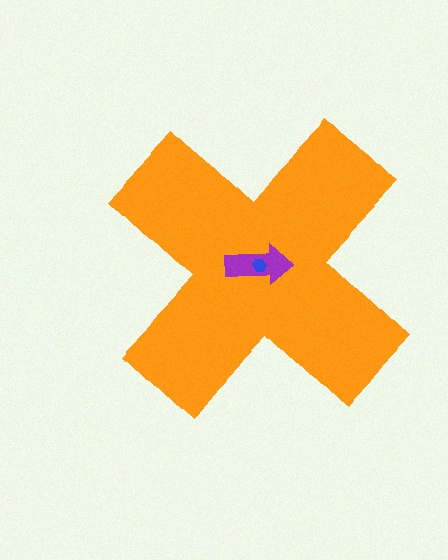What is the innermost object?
The blue hexagon.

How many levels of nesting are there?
3.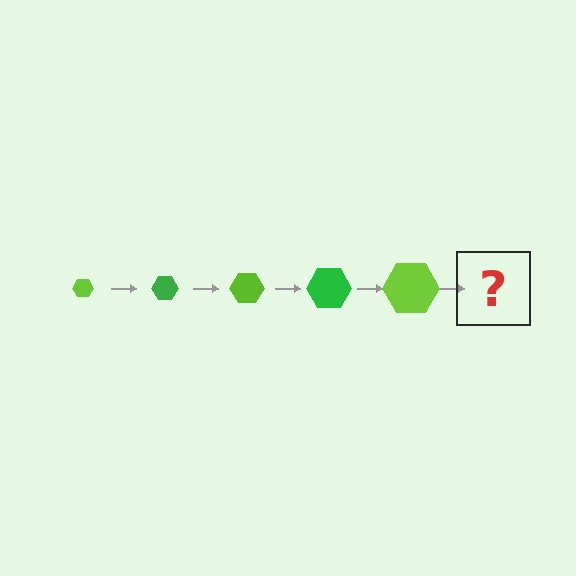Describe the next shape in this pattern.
It should be a green hexagon, larger than the previous one.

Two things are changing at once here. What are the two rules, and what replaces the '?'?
The two rules are that the hexagon grows larger each step and the color cycles through lime and green. The '?' should be a green hexagon, larger than the previous one.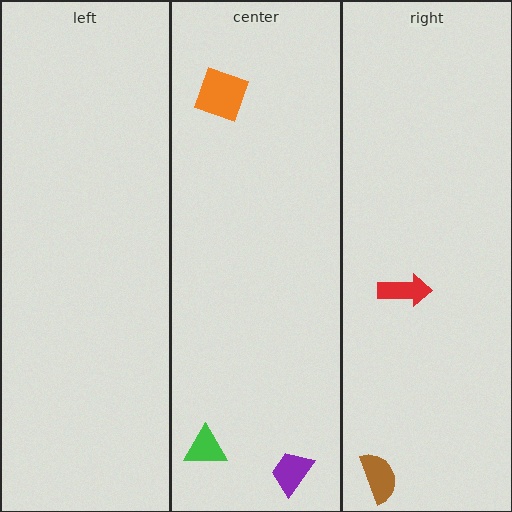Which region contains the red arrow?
The right region.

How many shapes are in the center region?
3.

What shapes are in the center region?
The green triangle, the purple trapezoid, the orange square.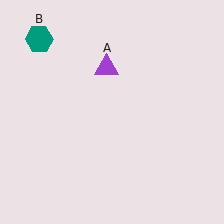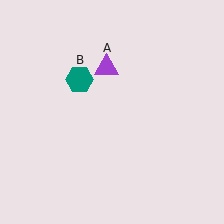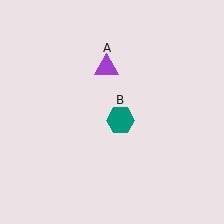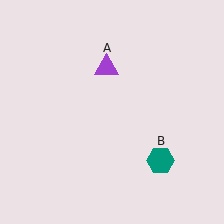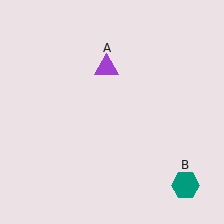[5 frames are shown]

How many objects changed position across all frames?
1 object changed position: teal hexagon (object B).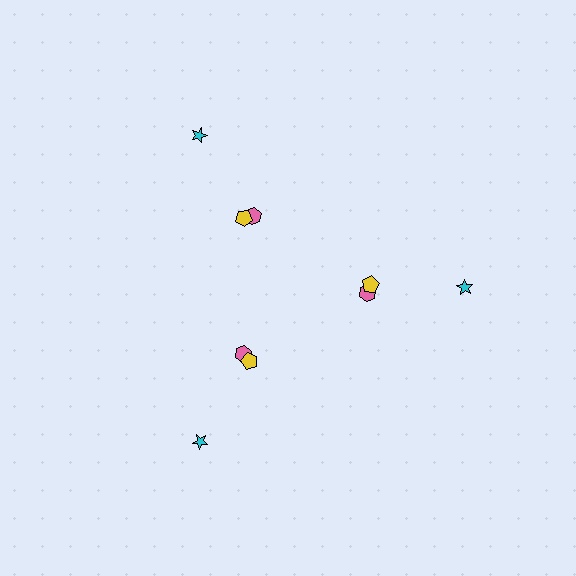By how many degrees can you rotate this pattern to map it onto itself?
The pattern maps onto itself every 120 degrees of rotation.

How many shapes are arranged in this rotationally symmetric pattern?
There are 9 shapes, arranged in 3 groups of 3.